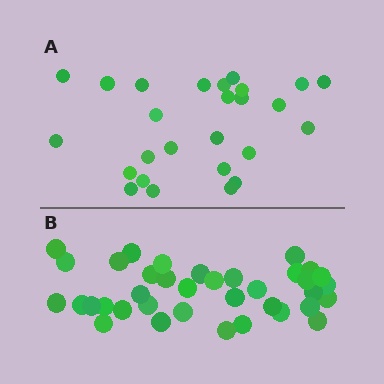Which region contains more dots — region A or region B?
Region B (the bottom region) has more dots.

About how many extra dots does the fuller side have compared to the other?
Region B has roughly 12 or so more dots than region A.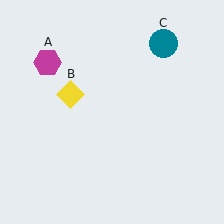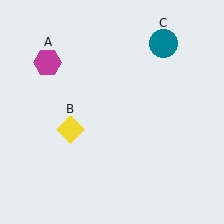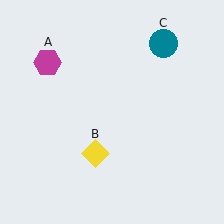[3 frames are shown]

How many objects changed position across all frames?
1 object changed position: yellow diamond (object B).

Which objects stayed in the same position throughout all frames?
Magenta hexagon (object A) and teal circle (object C) remained stationary.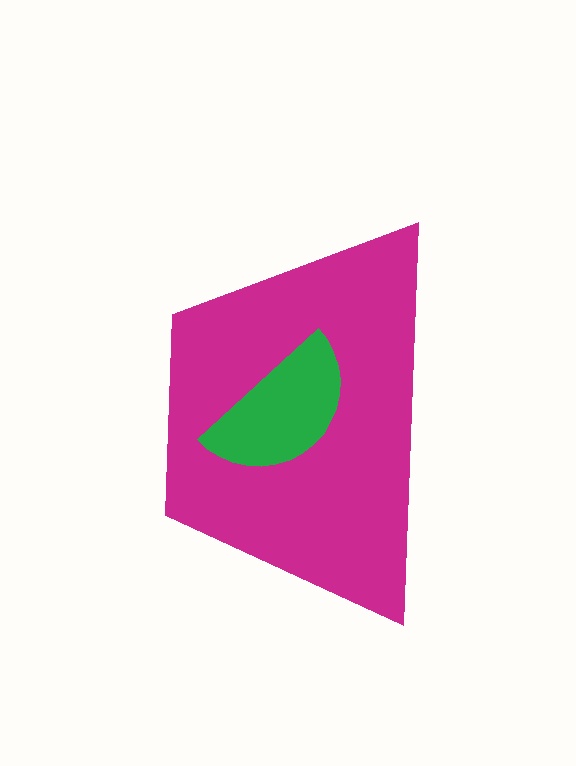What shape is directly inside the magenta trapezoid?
The green semicircle.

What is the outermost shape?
The magenta trapezoid.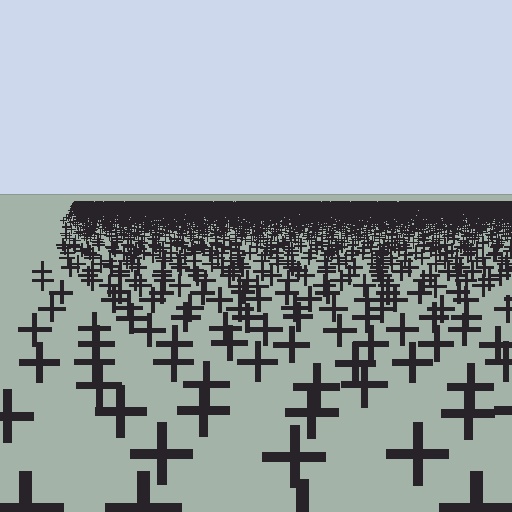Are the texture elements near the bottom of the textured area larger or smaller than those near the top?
Larger. Near the bottom, elements are closer to the viewer and appear at a bigger on-screen size.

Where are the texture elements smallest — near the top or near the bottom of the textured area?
Near the top.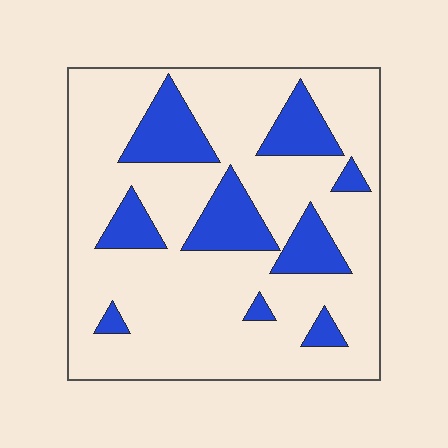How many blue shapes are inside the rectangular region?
9.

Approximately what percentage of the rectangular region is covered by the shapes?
Approximately 20%.